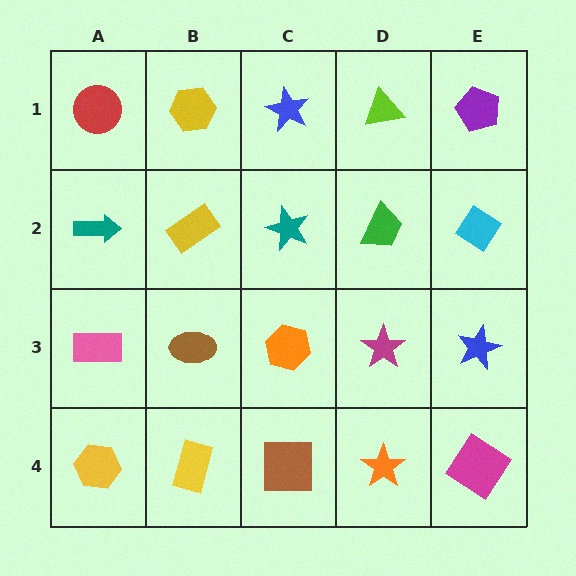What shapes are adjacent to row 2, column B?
A yellow hexagon (row 1, column B), a brown ellipse (row 3, column B), a teal arrow (row 2, column A), a teal star (row 2, column C).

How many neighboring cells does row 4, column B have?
3.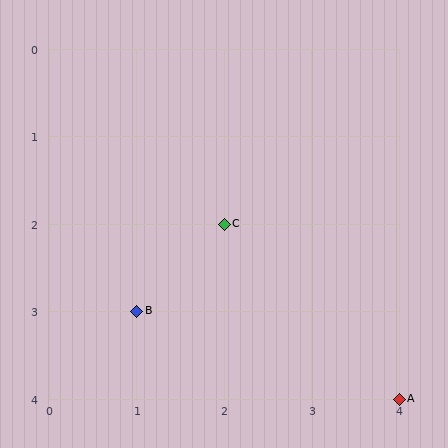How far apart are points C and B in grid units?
Points C and B are 1 column and 1 row apart (about 1.4 grid units diagonally).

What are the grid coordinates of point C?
Point C is at grid coordinates (2, 2).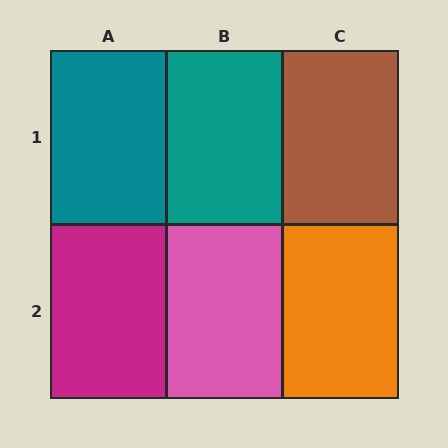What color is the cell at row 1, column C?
Brown.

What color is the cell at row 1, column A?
Teal.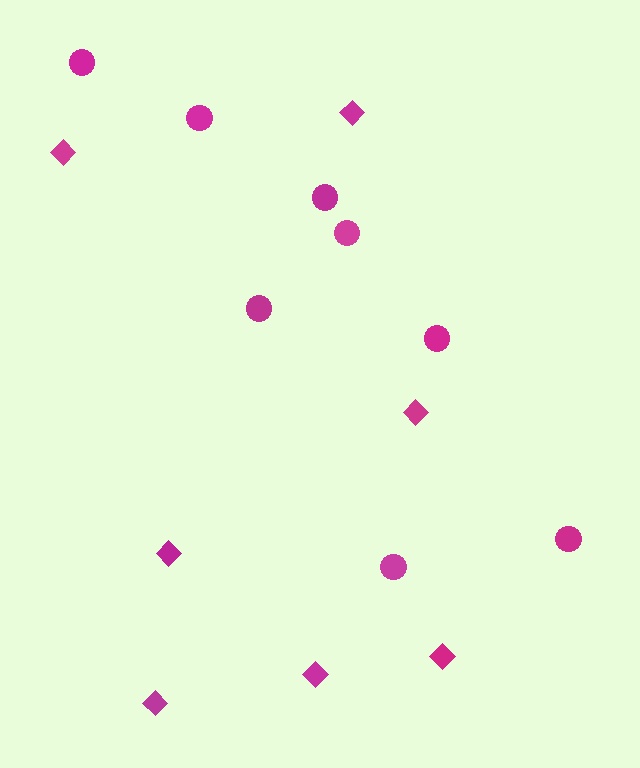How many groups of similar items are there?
There are 2 groups: one group of diamonds (7) and one group of circles (8).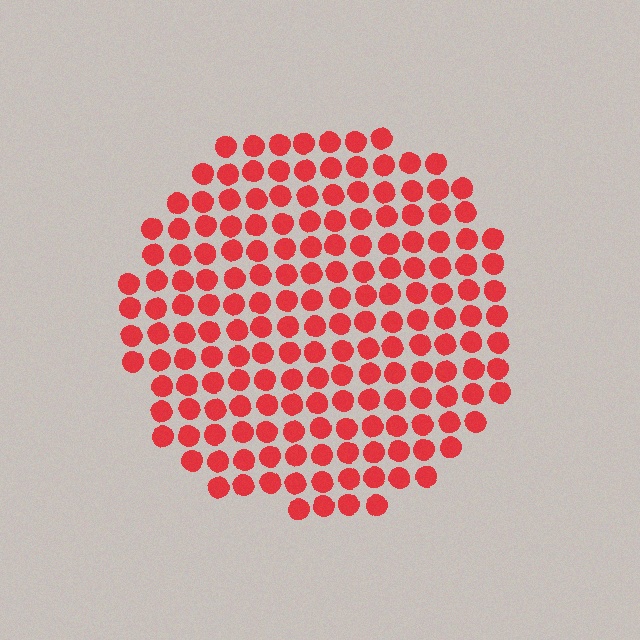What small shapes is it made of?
It is made of small circles.